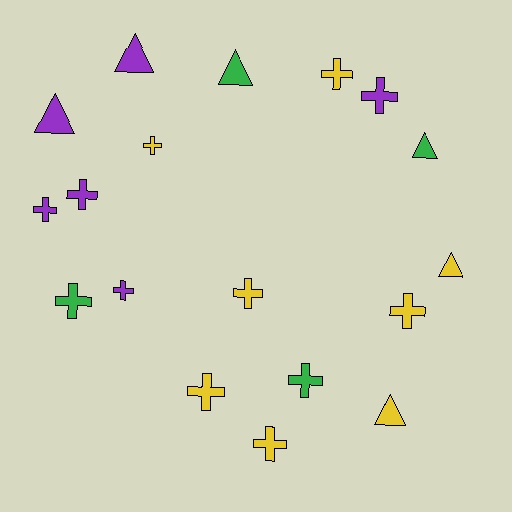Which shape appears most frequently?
Cross, with 12 objects.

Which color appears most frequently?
Yellow, with 8 objects.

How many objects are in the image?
There are 18 objects.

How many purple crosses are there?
There are 4 purple crosses.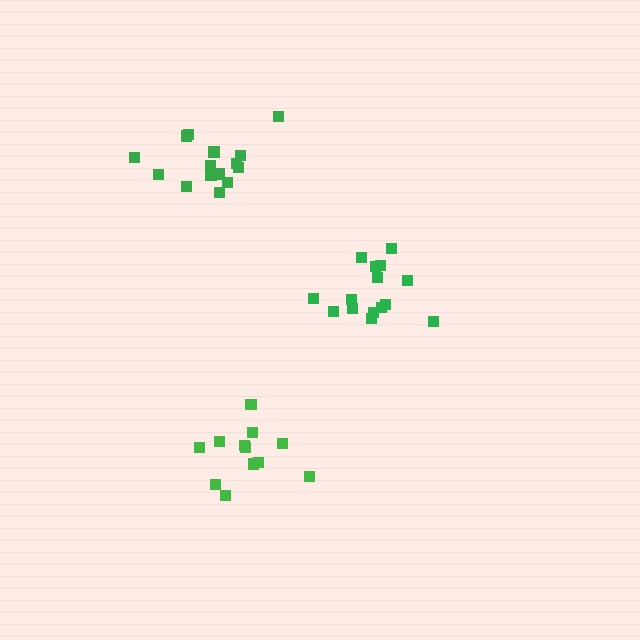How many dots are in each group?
Group 1: 12 dots, Group 2: 15 dots, Group 3: 15 dots (42 total).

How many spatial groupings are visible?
There are 3 spatial groupings.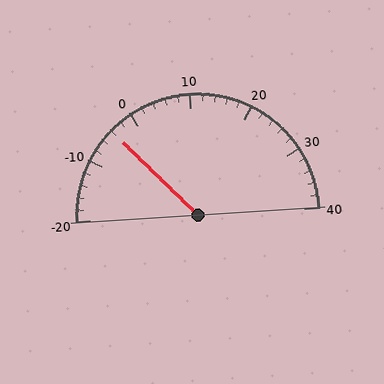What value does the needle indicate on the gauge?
The needle indicates approximately -4.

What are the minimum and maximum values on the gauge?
The gauge ranges from -20 to 40.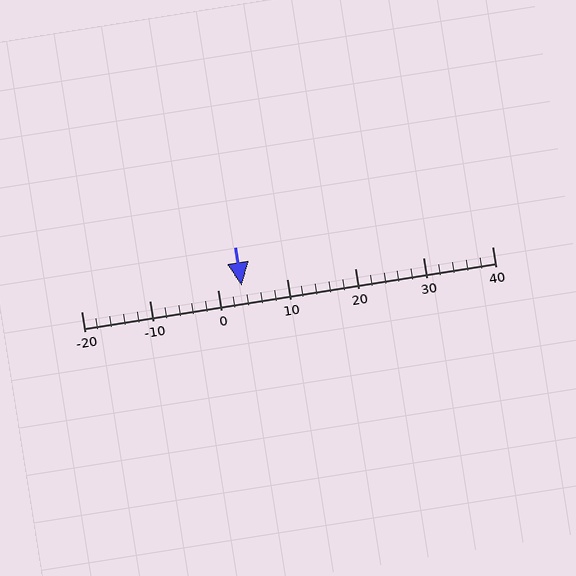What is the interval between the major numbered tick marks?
The major tick marks are spaced 10 units apart.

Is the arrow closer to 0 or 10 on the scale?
The arrow is closer to 0.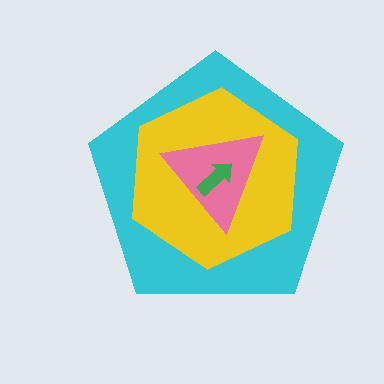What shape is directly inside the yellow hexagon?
The pink triangle.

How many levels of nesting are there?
4.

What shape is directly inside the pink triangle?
The green arrow.